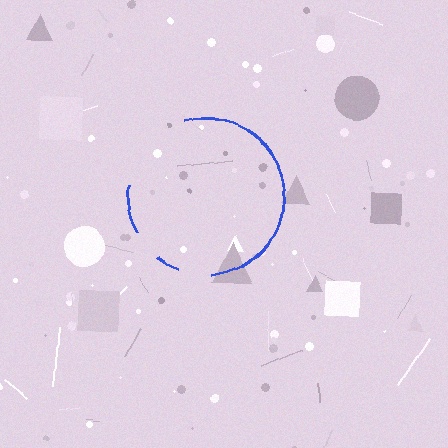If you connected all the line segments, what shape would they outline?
They would outline a circle.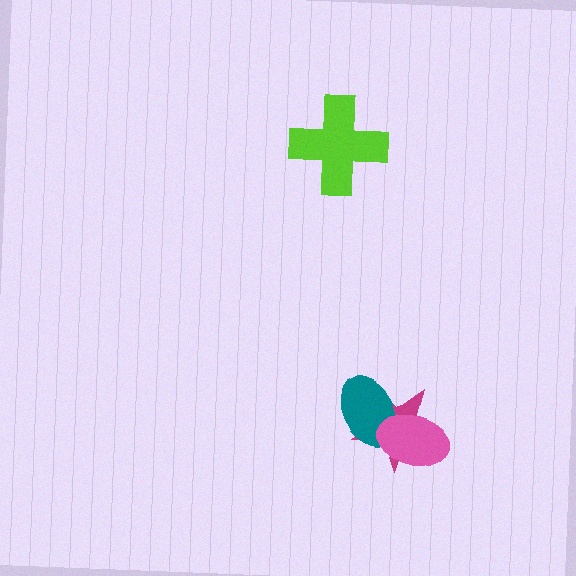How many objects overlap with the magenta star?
2 objects overlap with the magenta star.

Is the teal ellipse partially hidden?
Yes, it is partially covered by another shape.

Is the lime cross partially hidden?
No, no other shape covers it.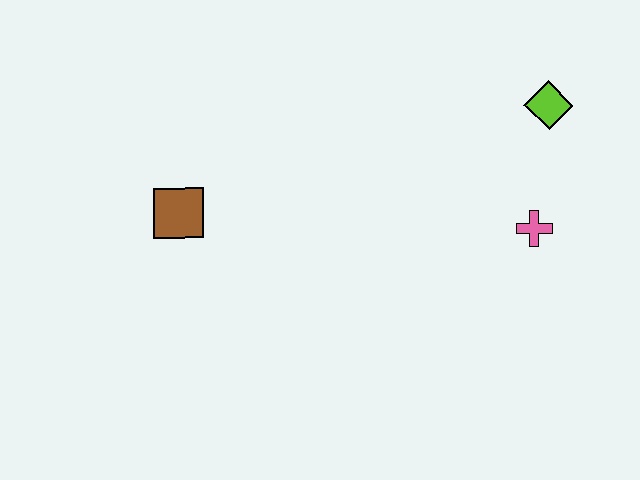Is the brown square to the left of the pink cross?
Yes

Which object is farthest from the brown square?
The lime diamond is farthest from the brown square.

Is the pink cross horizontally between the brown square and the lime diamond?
Yes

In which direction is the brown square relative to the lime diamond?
The brown square is to the left of the lime diamond.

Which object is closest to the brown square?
The pink cross is closest to the brown square.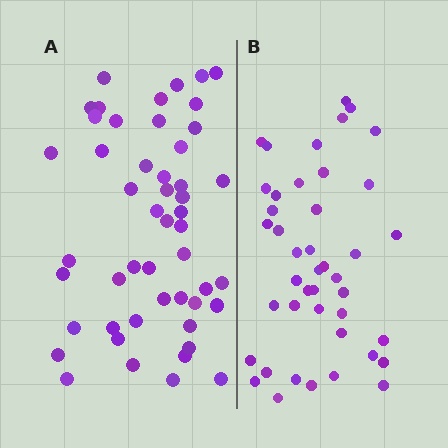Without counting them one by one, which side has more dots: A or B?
Region A (the left region) has more dots.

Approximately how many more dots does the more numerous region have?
Region A has roughly 8 or so more dots than region B.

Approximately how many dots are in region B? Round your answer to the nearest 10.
About 40 dots. (The exact count is 43, which rounds to 40.)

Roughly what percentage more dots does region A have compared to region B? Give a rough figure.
About 15% more.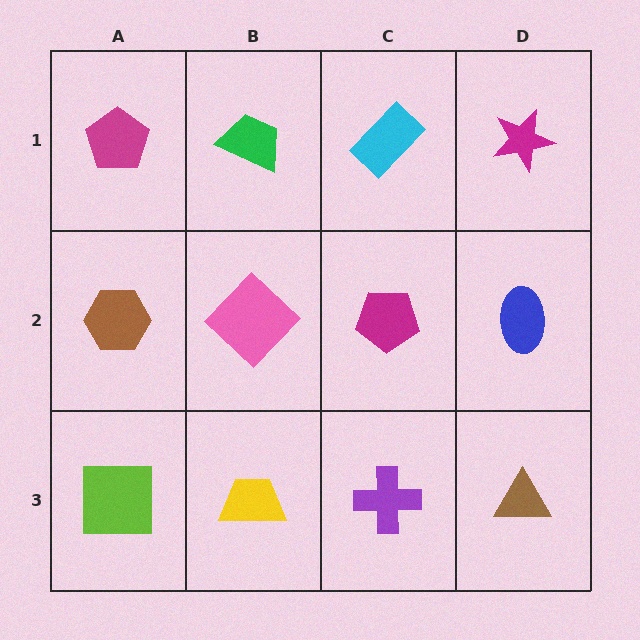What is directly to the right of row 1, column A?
A green trapezoid.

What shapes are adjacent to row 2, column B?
A green trapezoid (row 1, column B), a yellow trapezoid (row 3, column B), a brown hexagon (row 2, column A), a magenta pentagon (row 2, column C).